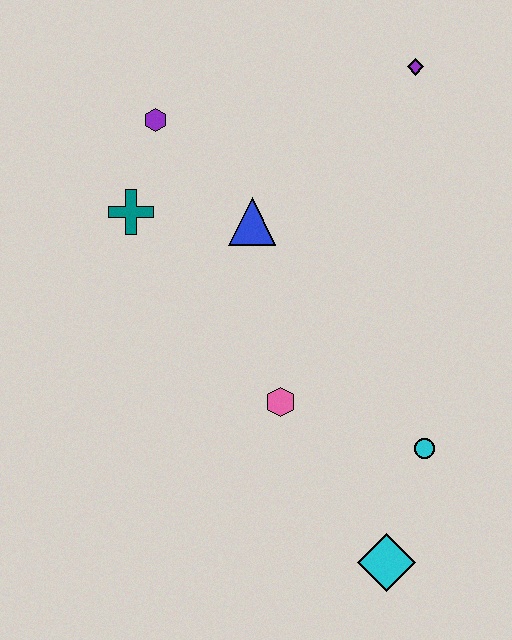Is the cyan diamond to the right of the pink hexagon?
Yes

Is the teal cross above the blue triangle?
Yes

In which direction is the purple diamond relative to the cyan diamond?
The purple diamond is above the cyan diamond.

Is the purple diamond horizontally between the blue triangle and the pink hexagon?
No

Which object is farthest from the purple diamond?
The cyan diamond is farthest from the purple diamond.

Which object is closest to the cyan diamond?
The cyan circle is closest to the cyan diamond.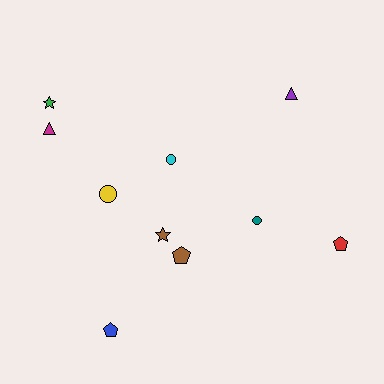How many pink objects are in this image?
There are no pink objects.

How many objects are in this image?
There are 10 objects.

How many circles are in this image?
There are 3 circles.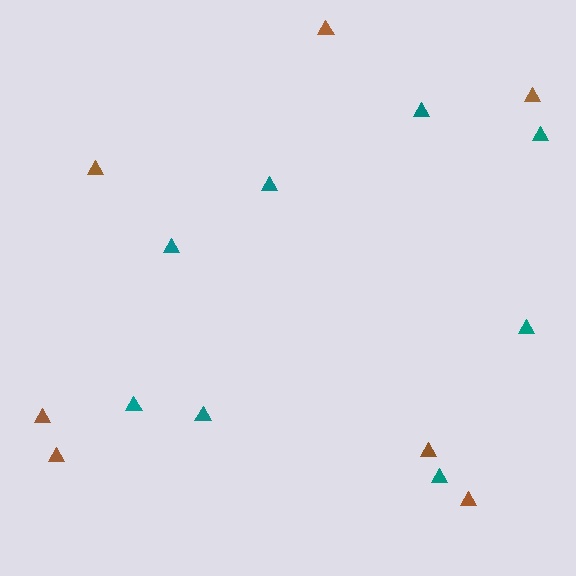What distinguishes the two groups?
There are 2 groups: one group of brown triangles (7) and one group of teal triangles (8).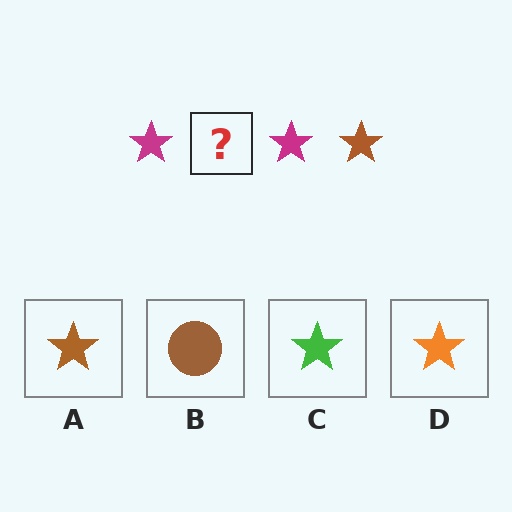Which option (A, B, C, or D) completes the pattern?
A.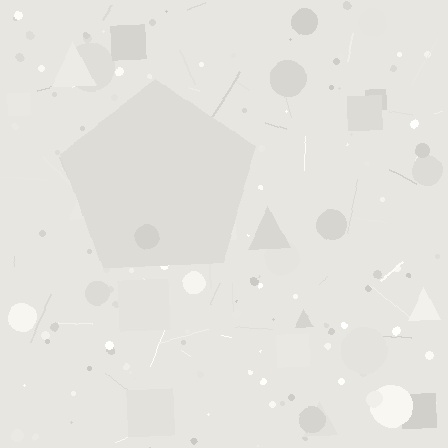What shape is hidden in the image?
A pentagon is hidden in the image.